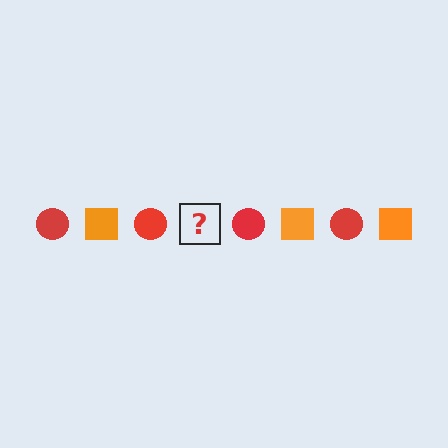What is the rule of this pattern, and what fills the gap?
The rule is that the pattern alternates between red circle and orange square. The gap should be filled with an orange square.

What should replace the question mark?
The question mark should be replaced with an orange square.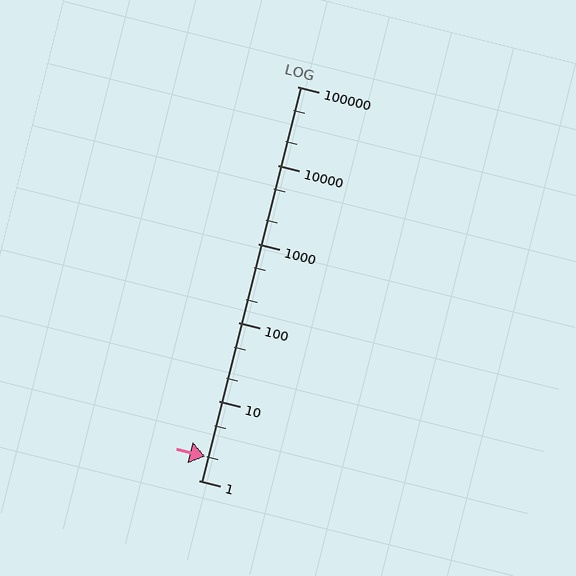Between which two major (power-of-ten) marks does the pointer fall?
The pointer is between 1 and 10.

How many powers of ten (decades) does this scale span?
The scale spans 5 decades, from 1 to 100000.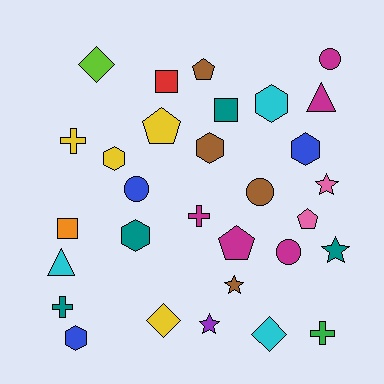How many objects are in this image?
There are 30 objects.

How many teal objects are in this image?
There are 4 teal objects.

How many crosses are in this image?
There are 4 crosses.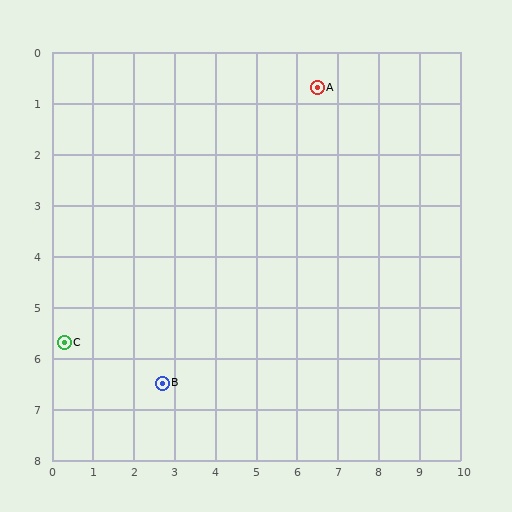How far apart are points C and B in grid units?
Points C and B are about 2.5 grid units apart.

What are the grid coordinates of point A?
Point A is at approximately (6.5, 0.7).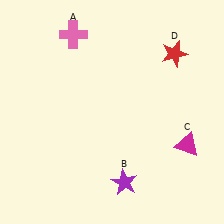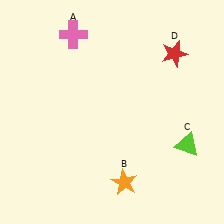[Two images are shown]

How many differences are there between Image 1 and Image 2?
There are 2 differences between the two images.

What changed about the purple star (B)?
In Image 1, B is purple. In Image 2, it changed to orange.